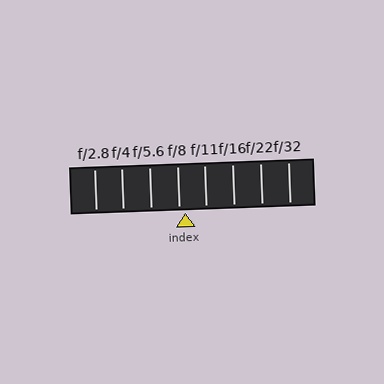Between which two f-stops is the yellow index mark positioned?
The index mark is between f/8 and f/11.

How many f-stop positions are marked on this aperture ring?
There are 8 f-stop positions marked.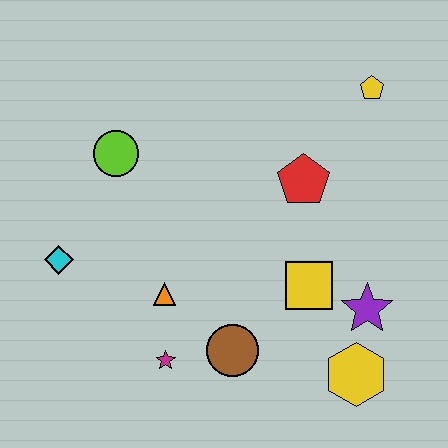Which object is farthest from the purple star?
The cyan diamond is farthest from the purple star.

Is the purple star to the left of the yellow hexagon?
No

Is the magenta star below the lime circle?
Yes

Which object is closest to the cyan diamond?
The orange triangle is closest to the cyan diamond.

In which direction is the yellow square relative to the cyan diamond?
The yellow square is to the right of the cyan diamond.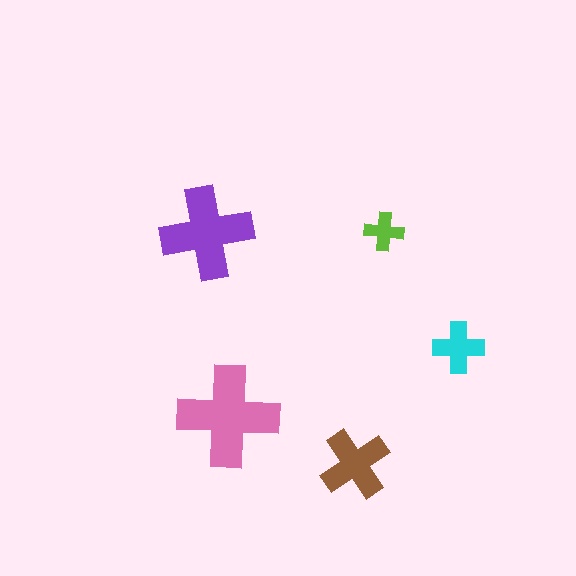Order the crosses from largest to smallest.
the pink one, the purple one, the brown one, the cyan one, the lime one.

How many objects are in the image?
There are 5 objects in the image.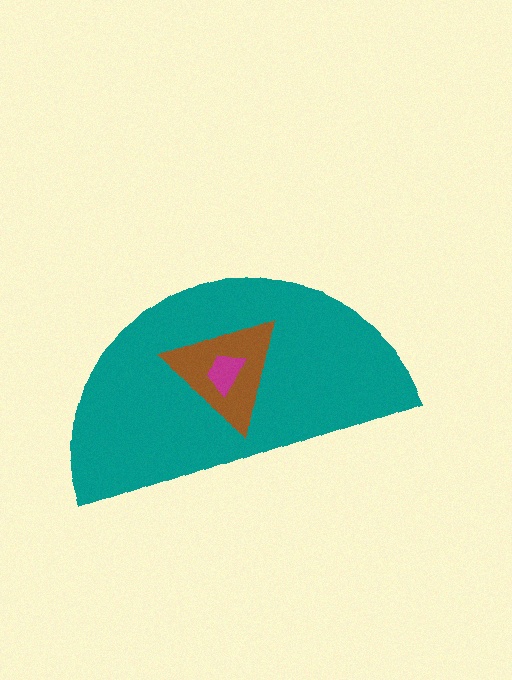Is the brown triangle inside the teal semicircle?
Yes.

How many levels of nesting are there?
3.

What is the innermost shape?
The magenta trapezoid.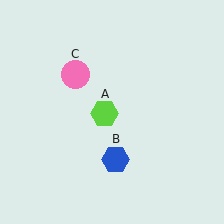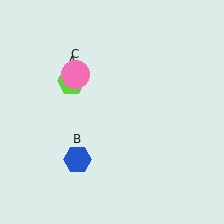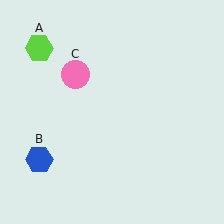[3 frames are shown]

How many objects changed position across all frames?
2 objects changed position: lime hexagon (object A), blue hexagon (object B).